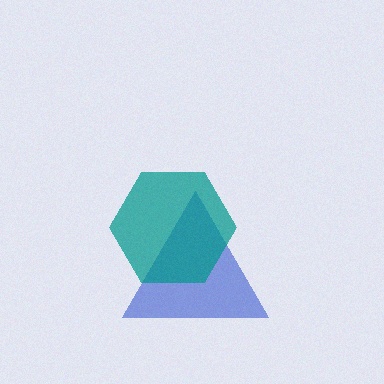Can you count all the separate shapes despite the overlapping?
Yes, there are 2 separate shapes.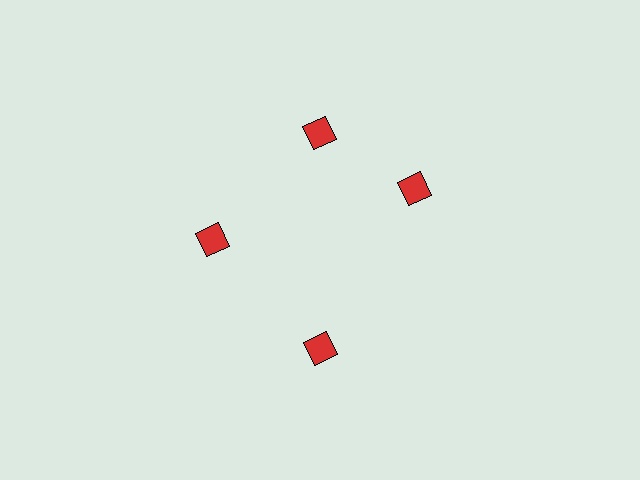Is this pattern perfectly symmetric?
No. The 4 red diamonds are arranged in a ring, but one element near the 3 o'clock position is rotated out of alignment along the ring, breaking the 4-fold rotational symmetry.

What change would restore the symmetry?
The symmetry would be restored by rotating it back into even spacing with its neighbors so that all 4 diamonds sit at equal angles and equal distance from the center.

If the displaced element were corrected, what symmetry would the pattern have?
It would have 4-fold rotational symmetry — the pattern would map onto itself every 90 degrees.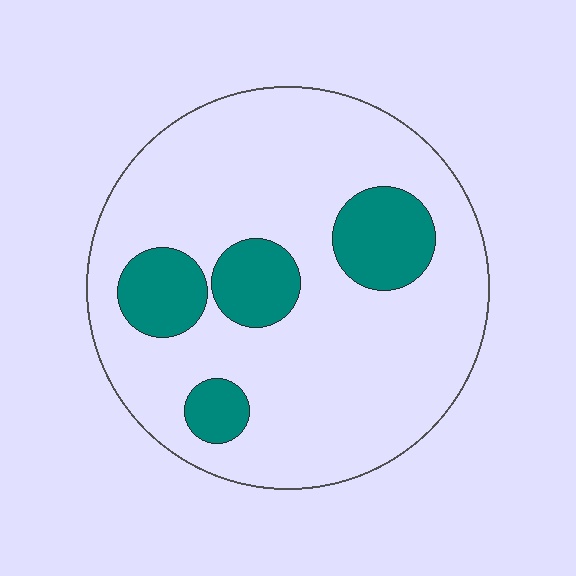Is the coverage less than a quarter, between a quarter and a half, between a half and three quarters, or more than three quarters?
Less than a quarter.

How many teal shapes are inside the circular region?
4.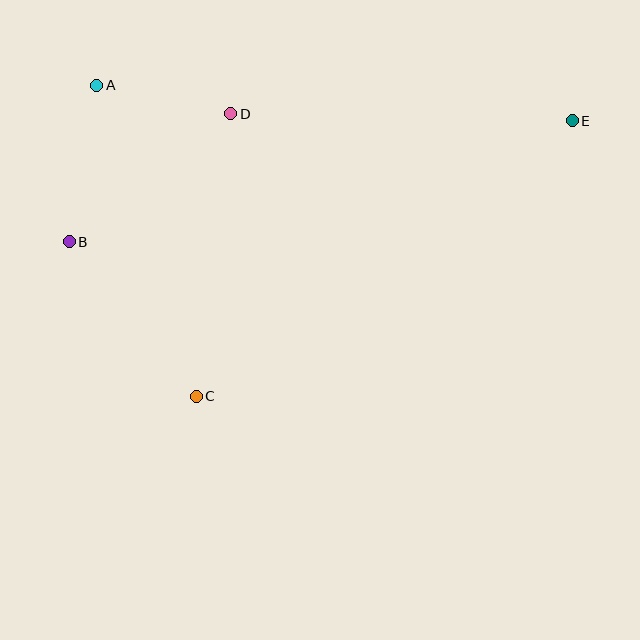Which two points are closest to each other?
Points A and D are closest to each other.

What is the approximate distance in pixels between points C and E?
The distance between C and E is approximately 466 pixels.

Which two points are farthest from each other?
Points B and E are farthest from each other.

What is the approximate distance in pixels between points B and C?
The distance between B and C is approximately 200 pixels.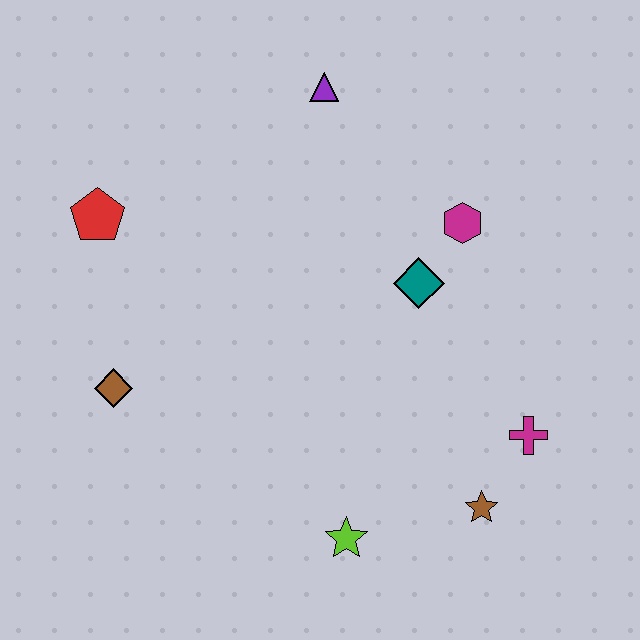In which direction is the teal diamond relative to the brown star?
The teal diamond is above the brown star.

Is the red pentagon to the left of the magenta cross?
Yes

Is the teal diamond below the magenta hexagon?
Yes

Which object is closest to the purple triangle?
The magenta hexagon is closest to the purple triangle.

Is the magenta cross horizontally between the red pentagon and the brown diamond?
No